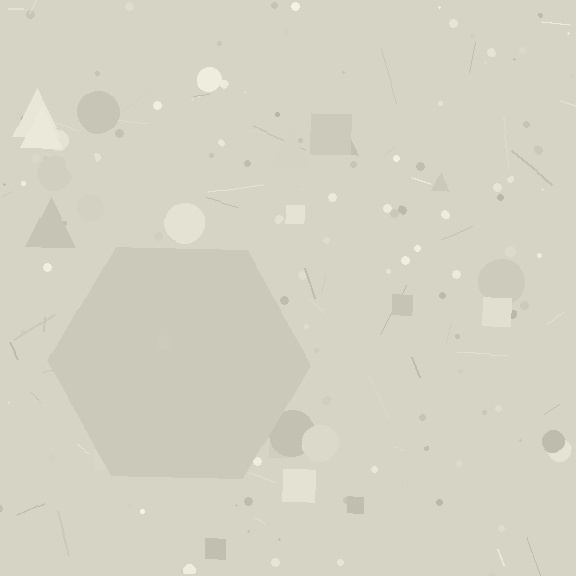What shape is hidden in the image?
A hexagon is hidden in the image.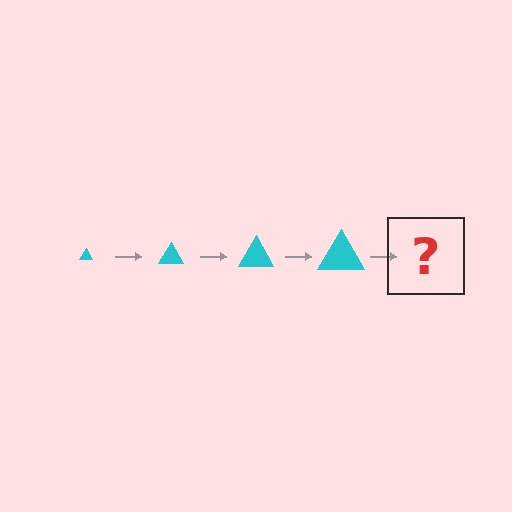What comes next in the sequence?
The next element should be a cyan triangle, larger than the previous one.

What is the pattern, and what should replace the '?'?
The pattern is that the triangle gets progressively larger each step. The '?' should be a cyan triangle, larger than the previous one.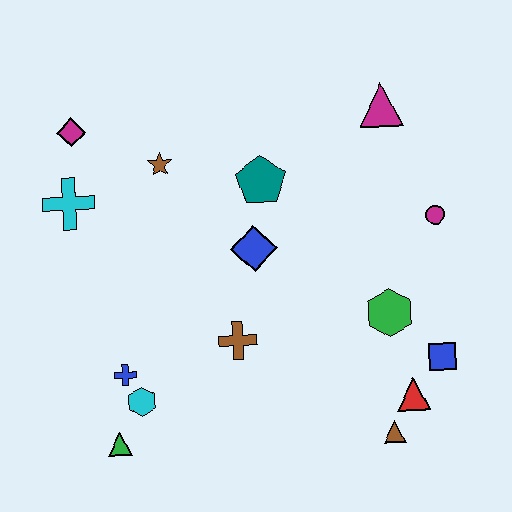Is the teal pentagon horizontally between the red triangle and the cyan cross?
Yes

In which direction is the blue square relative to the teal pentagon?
The blue square is below the teal pentagon.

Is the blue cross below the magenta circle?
Yes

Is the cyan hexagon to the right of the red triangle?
No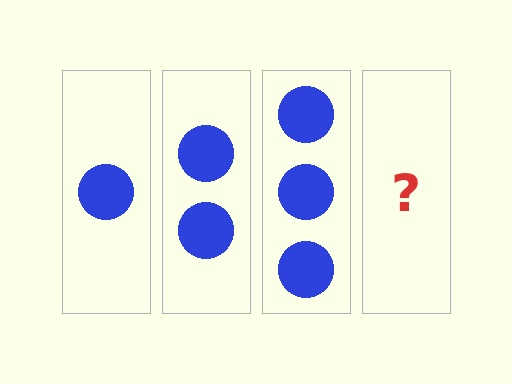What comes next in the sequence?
The next element should be 4 circles.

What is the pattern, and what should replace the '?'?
The pattern is that each step adds one more circle. The '?' should be 4 circles.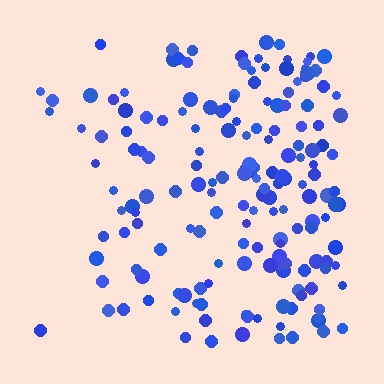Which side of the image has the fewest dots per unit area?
The left.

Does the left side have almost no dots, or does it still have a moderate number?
Still a moderate number, just noticeably fewer than the right.